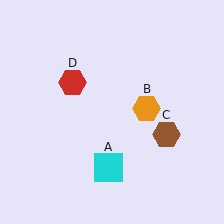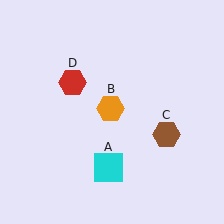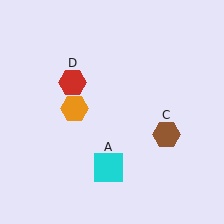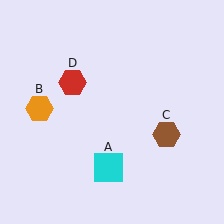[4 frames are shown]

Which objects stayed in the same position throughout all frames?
Cyan square (object A) and brown hexagon (object C) and red hexagon (object D) remained stationary.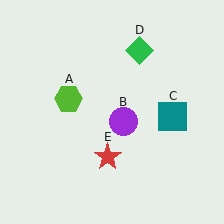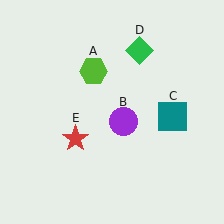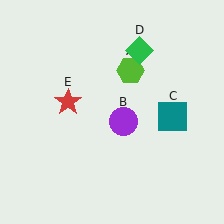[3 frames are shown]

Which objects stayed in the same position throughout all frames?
Purple circle (object B) and teal square (object C) and green diamond (object D) remained stationary.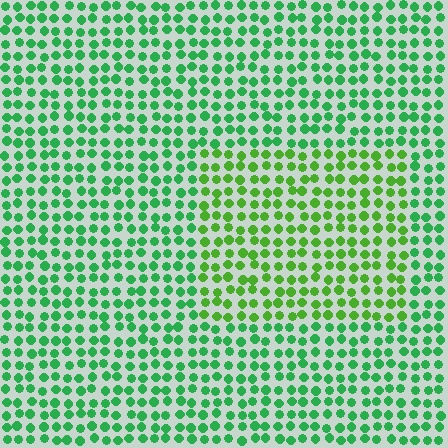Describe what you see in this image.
The image is filled with small green elements in a uniform arrangement. A rectangle-shaped region is visible where the elements are tinted to a slightly different hue, forming a subtle color boundary.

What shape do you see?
I see a rectangle.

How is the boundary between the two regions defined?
The boundary is defined purely by a slight shift in hue (about 30 degrees). Spacing, size, and orientation are identical on both sides.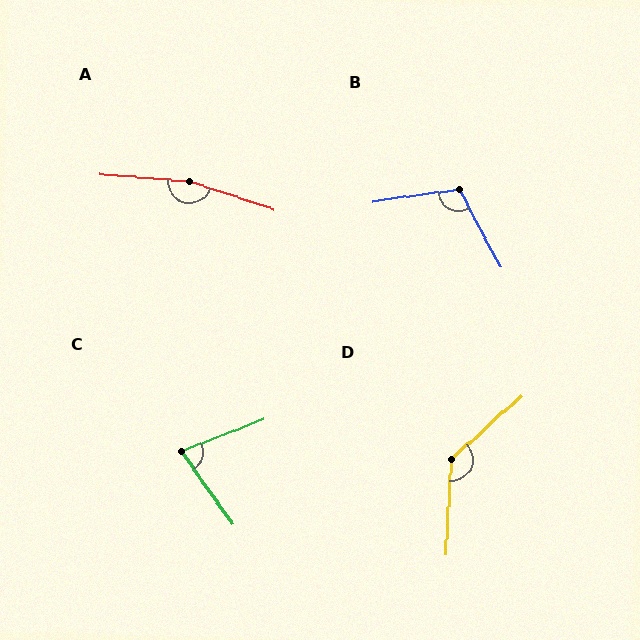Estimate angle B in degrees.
Approximately 110 degrees.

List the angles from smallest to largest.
C (76°), B (110°), D (135°), A (166°).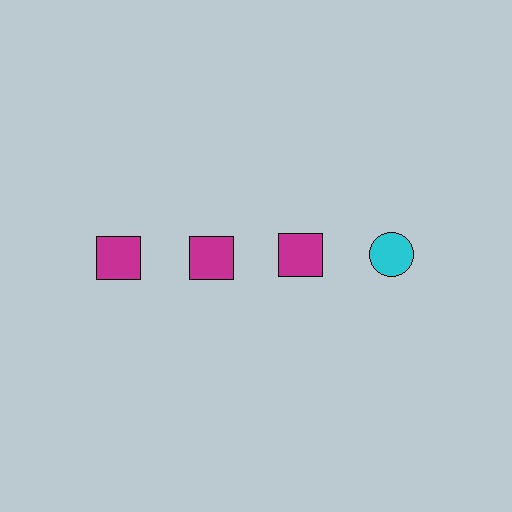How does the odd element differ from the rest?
It differs in both color (cyan instead of magenta) and shape (circle instead of square).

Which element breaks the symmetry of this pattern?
The cyan circle in the top row, second from right column breaks the symmetry. All other shapes are magenta squares.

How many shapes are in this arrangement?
There are 4 shapes arranged in a grid pattern.